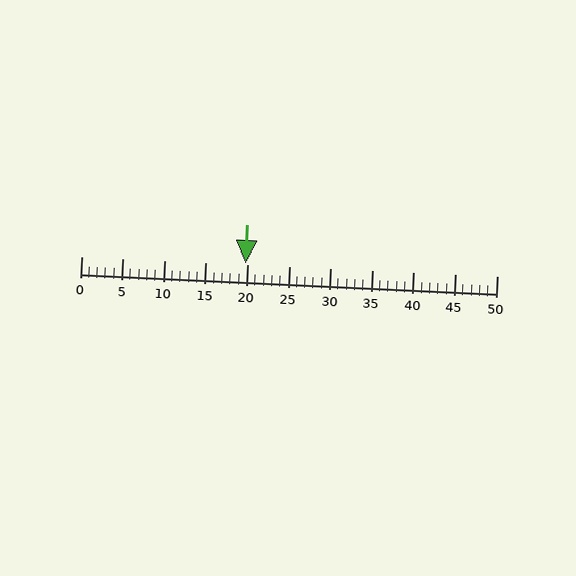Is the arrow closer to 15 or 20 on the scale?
The arrow is closer to 20.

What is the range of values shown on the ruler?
The ruler shows values from 0 to 50.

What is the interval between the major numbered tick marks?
The major tick marks are spaced 5 units apart.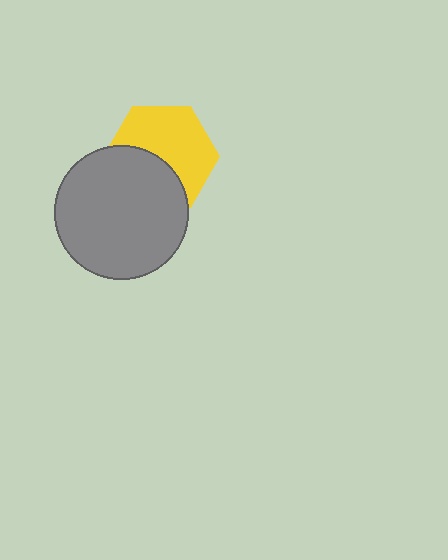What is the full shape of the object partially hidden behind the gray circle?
The partially hidden object is a yellow hexagon.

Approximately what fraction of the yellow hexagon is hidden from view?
Roughly 40% of the yellow hexagon is hidden behind the gray circle.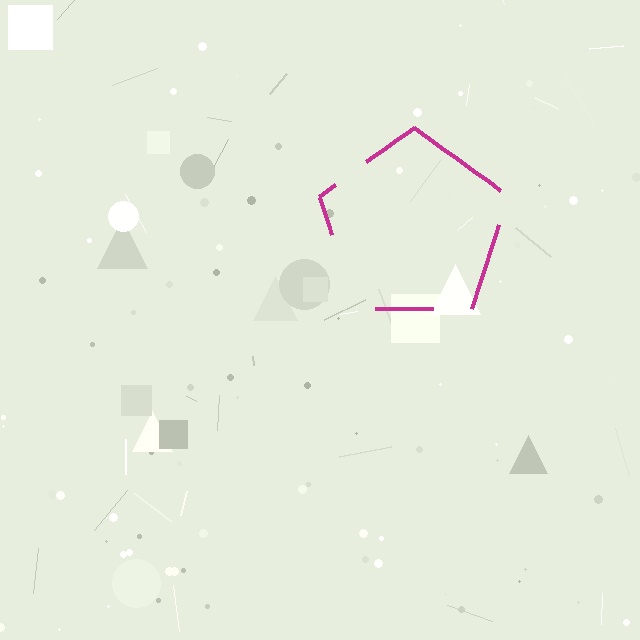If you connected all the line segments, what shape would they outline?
They would outline a pentagon.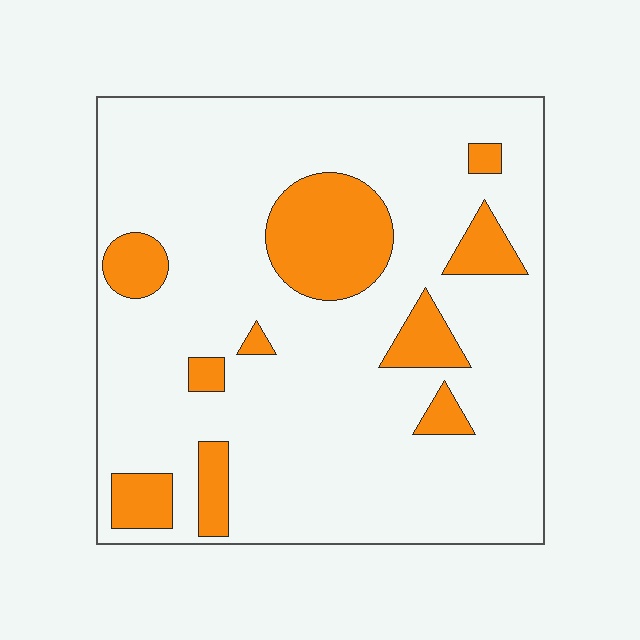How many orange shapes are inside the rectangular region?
10.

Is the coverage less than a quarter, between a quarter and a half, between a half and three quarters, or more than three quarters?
Less than a quarter.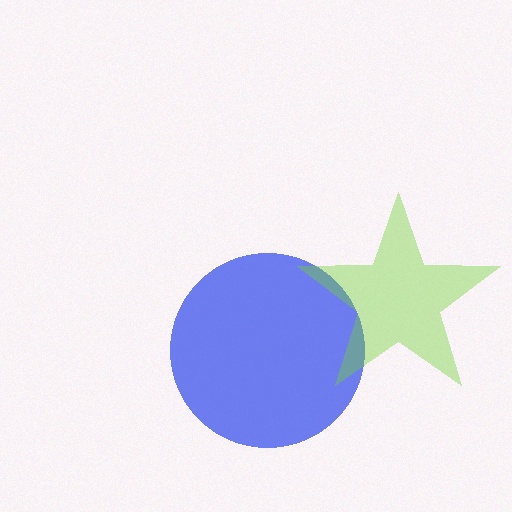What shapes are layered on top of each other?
The layered shapes are: a blue circle, a lime star.